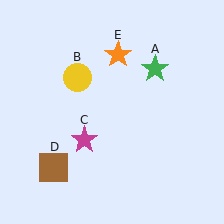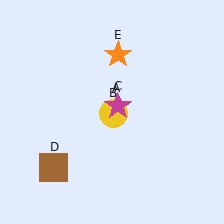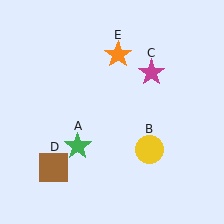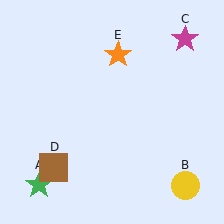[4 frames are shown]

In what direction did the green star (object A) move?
The green star (object A) moved down and to the left.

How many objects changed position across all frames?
3 objects changed position: green star (object A), yellow circle (object B), magenta star (object C).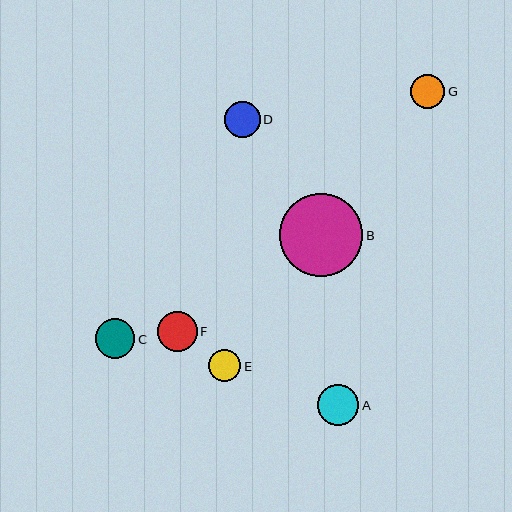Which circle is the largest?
Circle B is the largest with a size of approximately 83 pixels.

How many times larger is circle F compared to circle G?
Circle F is approximately 1.2 times the size of circle G.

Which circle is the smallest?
Circle E is the smallest with a size of approximately 32 pixels.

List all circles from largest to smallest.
From largest to smallest: B, A, F, C, D, G, E.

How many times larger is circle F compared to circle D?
Circle F is approximately 1.1 times the size of circle D.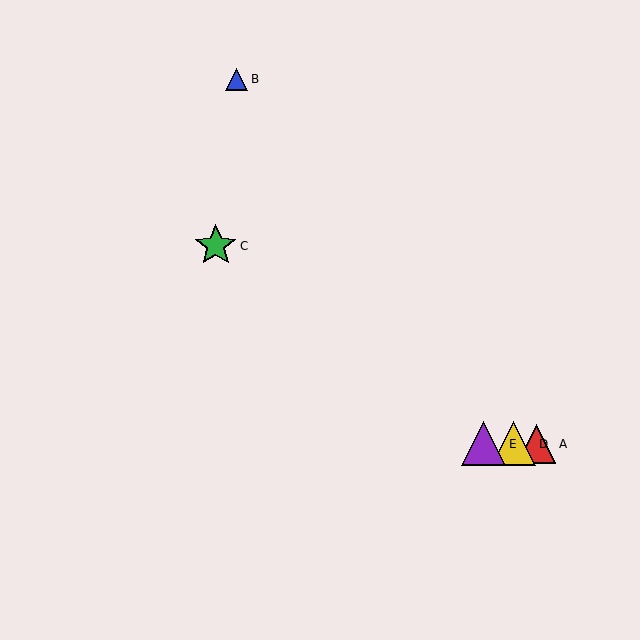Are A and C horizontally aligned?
No, A is at y≈444 and C is at y≈246.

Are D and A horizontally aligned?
Yes, both are at y≈444.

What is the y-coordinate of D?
Object D is at y≈444.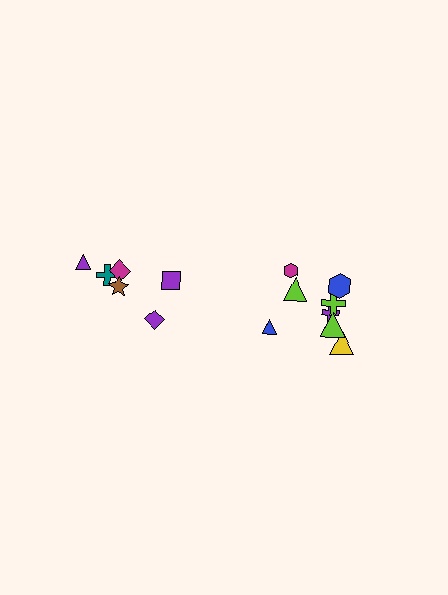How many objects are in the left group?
There are 6 objects.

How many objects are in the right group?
There are 8 objects.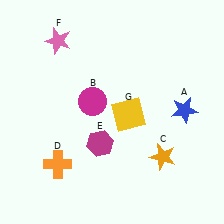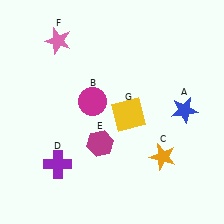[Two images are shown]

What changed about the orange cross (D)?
In Image 1, D is orange. In Image 2, it changed to purple.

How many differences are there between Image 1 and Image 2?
There is 1 difference between the two images.